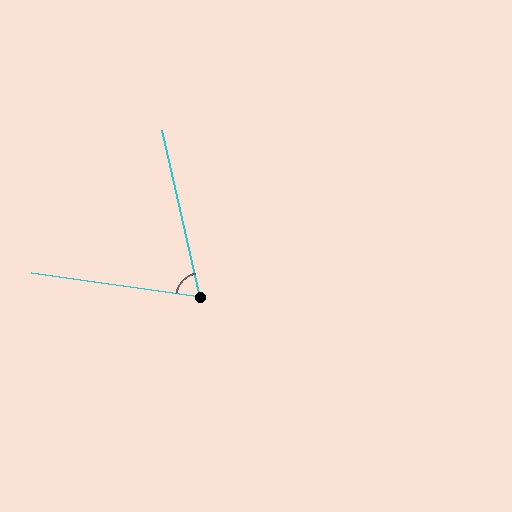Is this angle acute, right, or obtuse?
It is acute.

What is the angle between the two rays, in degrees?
Approximately 69 degrees.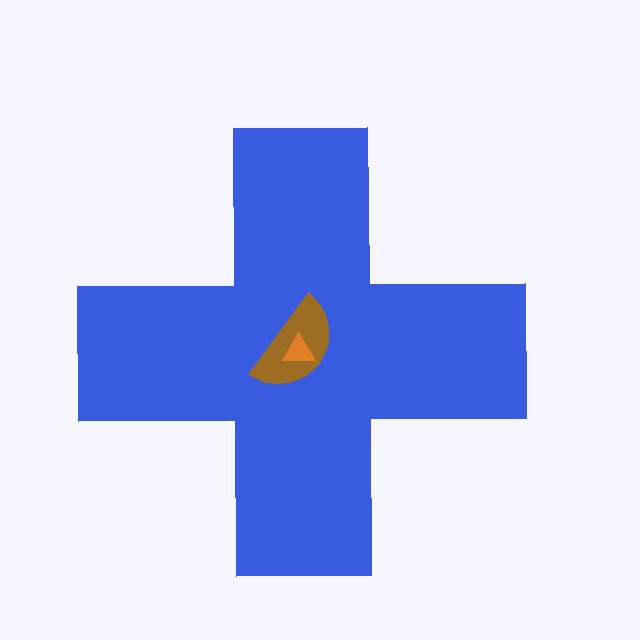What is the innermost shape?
The orange triangle.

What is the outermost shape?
The blue cross.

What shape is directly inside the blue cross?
The brown semicircle.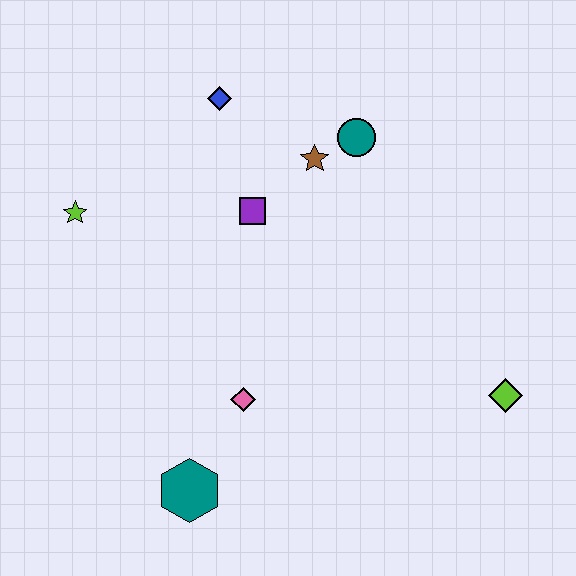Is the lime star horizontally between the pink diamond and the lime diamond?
No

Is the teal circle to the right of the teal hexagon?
Yes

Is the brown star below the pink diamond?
No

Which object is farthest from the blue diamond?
The lime diamond is farthest from the blue diamond.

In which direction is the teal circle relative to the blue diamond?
The teal circle is to the right of the blue diamond.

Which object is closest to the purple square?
The brown star is closest to the purple square.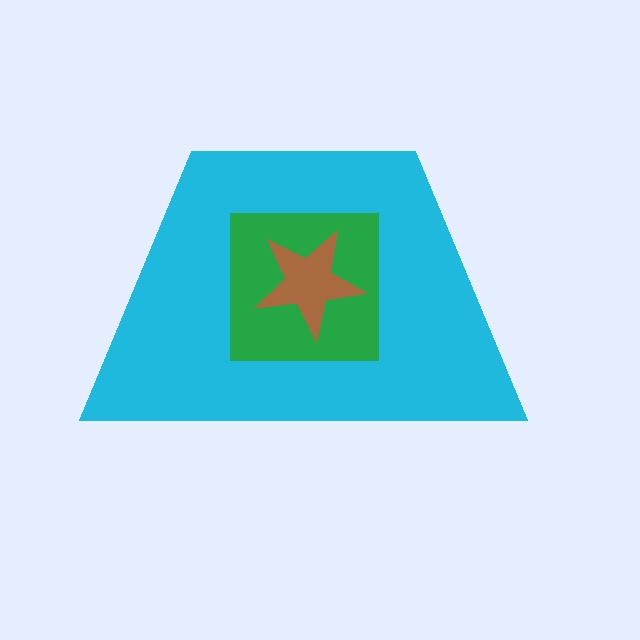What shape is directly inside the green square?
The brown star.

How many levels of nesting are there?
3.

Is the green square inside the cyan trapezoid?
Yes.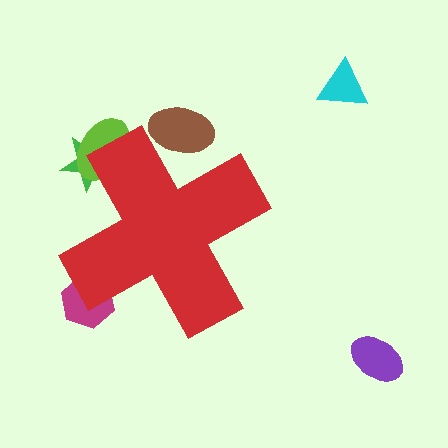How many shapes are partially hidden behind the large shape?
4 shapes are partially hidden.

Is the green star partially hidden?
Yes, the green star is partially hidden behind the red cross.